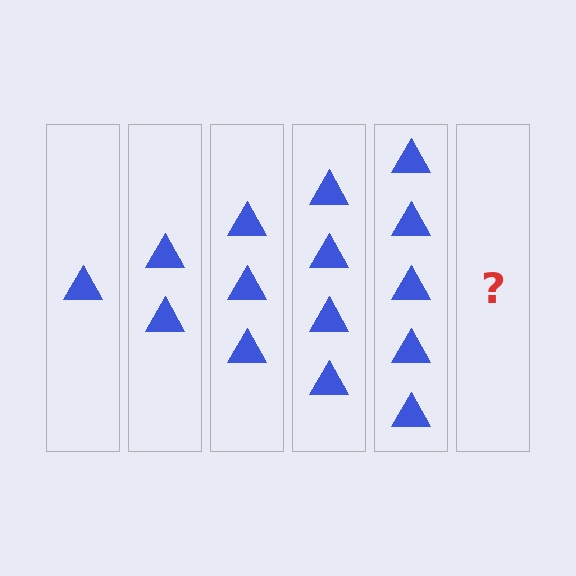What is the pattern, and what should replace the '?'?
The pattern is that each step adds one more triangle. The '?' should be 6 triangles.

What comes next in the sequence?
The next element should be 6 triangles.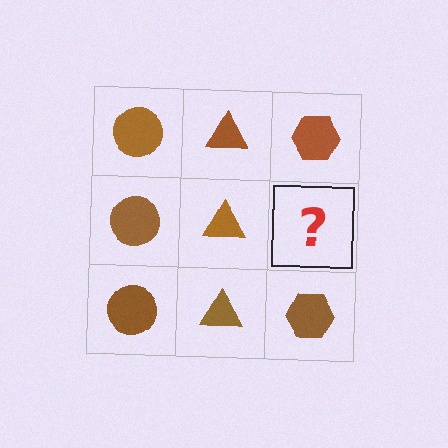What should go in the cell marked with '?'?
The missing cell should contain a brown hexagon.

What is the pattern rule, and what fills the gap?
The rule is that each column has a consistent shape. The gap should be filled with a brown hexagon.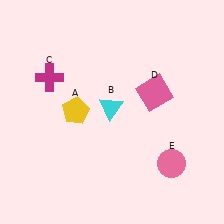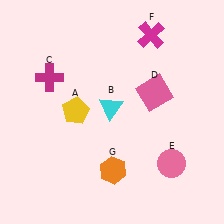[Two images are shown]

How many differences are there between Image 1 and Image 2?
There are 2 differences between the two images.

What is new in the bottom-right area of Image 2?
An orange hexagon (G) was added in the bottom-right area of Image 2.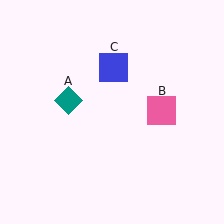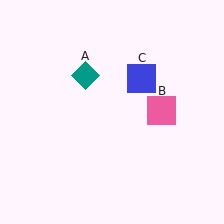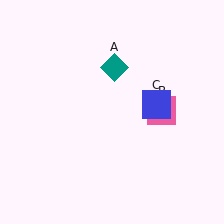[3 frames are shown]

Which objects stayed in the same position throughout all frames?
Pink square (object B) remained stationary.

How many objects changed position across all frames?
2 objects changed position: teal diamond (object A), blue square (object C).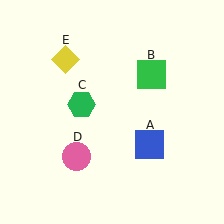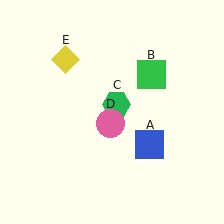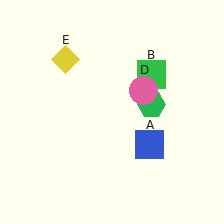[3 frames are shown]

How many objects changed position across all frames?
2 objects changed position: green hexagon (object C), pink circle (object D).